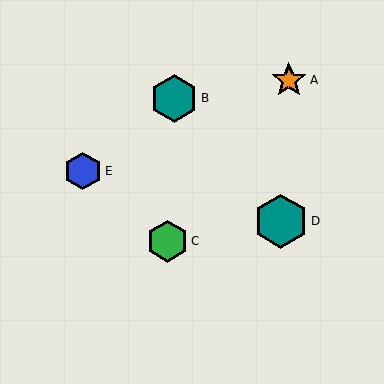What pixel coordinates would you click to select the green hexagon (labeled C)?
Click at (167, 241) to select the green hexagon C.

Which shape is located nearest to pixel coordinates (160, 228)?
The green hexagon (labeled C) at (167, 241) is nearest to that location.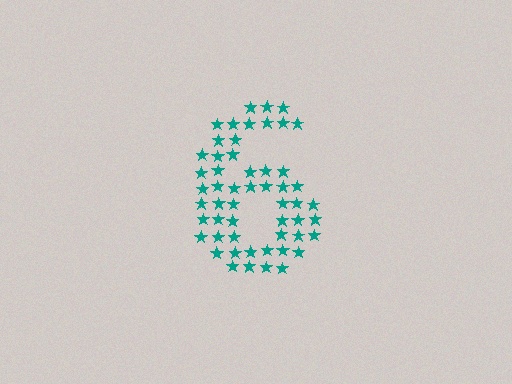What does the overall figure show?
The overall figure shows the digit 6.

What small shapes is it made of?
It is made of small stars.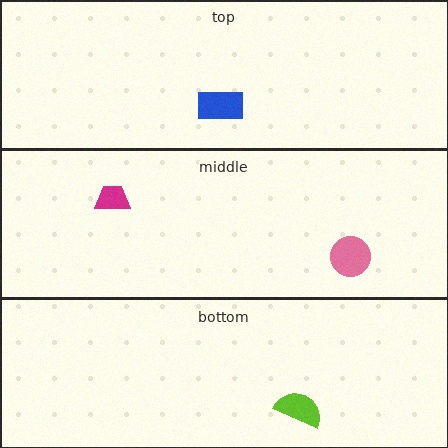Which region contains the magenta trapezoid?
The middle region.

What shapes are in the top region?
The blue rectangle.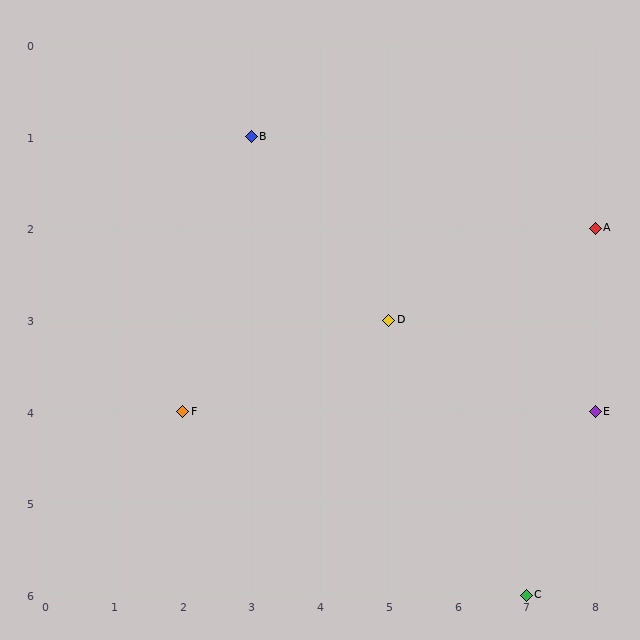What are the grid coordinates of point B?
Point B is at grid coordinates (3, 1).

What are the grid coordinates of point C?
Point C is at grid coordinates (7, 6).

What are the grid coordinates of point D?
Point D is at grid coordinates (5, 3).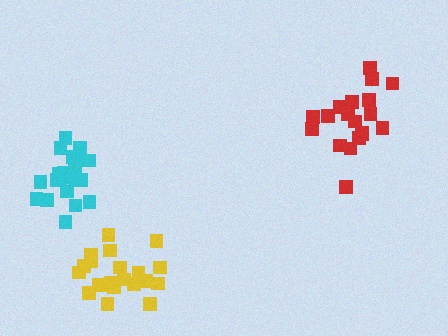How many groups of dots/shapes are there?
There are 3 groups.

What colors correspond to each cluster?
The clusters are colored: cyan, yellow, red.